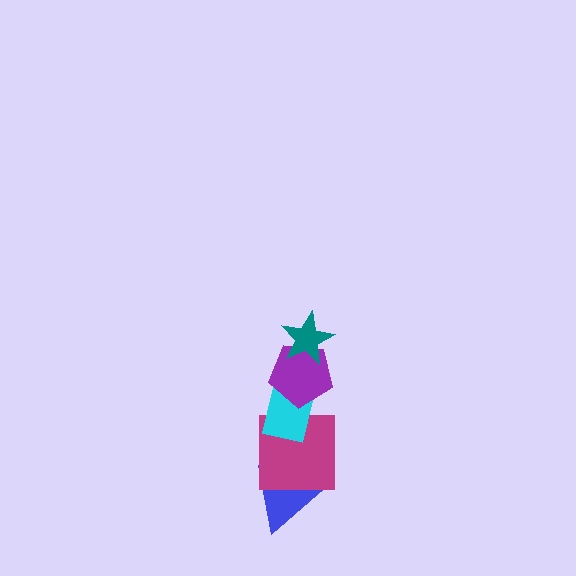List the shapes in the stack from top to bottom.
From top to bottom: the teal star, the purple pentagon, the cyan rectangle, the magenta square, the blue triangle.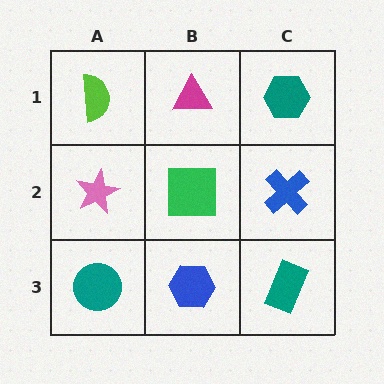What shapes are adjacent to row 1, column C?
A blue cross (row 2, column C), a magenta triangle (row 1, column B).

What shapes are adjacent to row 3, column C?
A blue cross (row 2, column C), a blue hexagon (row 3, column B).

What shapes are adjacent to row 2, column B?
A magenta triangle (row 1, column B), a blue hexagon (row 3, column B), a pink star (row 2, column A), a blue cross (row 2, column C).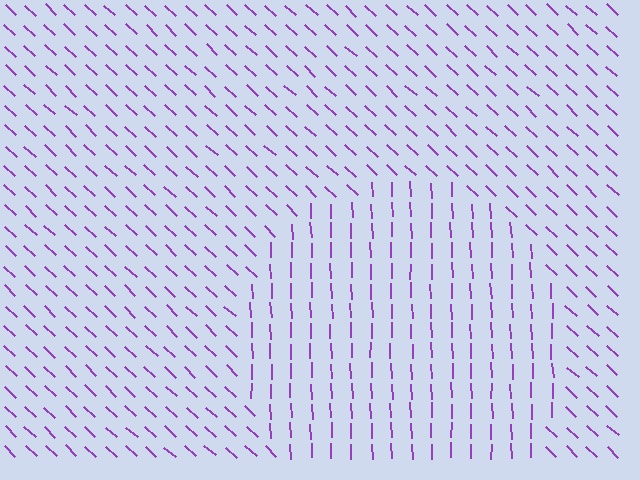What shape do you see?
I see a circle.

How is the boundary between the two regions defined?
The boundary is defined purely by a change in line orientation (approximately 45 degrees difference). All lines are the same color and thickness.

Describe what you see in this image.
The image is filled with small purple line segments. A circle region in the image has lines oriented differently from the surrounding lines, creating a visible texture boundary.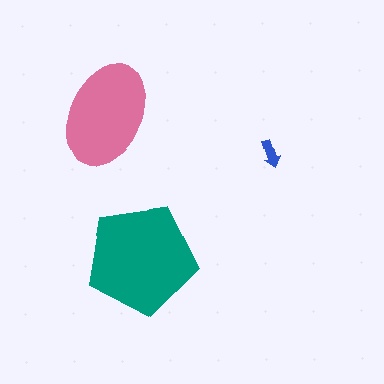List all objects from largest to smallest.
The teal pentagon, the pink ellipse, the blue arrow.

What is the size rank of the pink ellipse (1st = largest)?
2nd.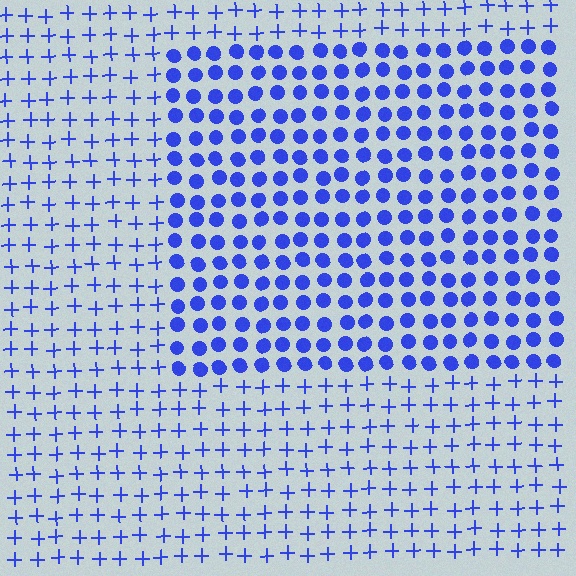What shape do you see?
I see a rectangle.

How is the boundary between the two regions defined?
The boundary is defined by a change in element shape: circles inside vs. plus signs outside. All elements share the same color and spacing.